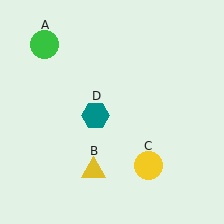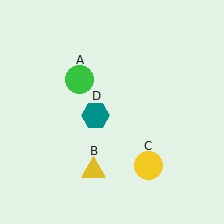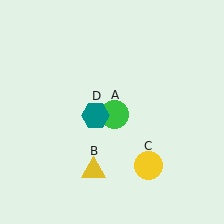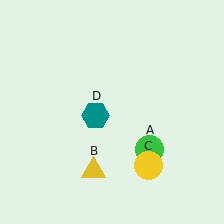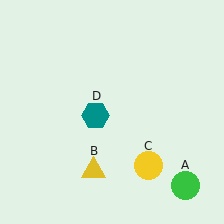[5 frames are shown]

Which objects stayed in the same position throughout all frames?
Yellow triangle (object B) and yellow circle (object C) and teal hexagon (object D) remained stationary.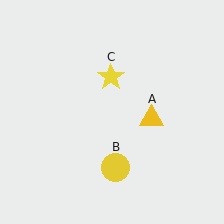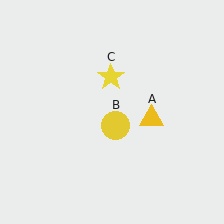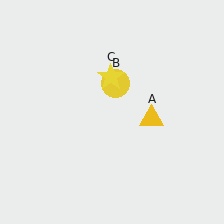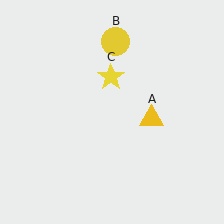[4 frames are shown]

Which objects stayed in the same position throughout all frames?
Yellow triangle (object A) and yellow star (object C) remained stationary.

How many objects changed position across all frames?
1 object changed position: yellow circle (object B).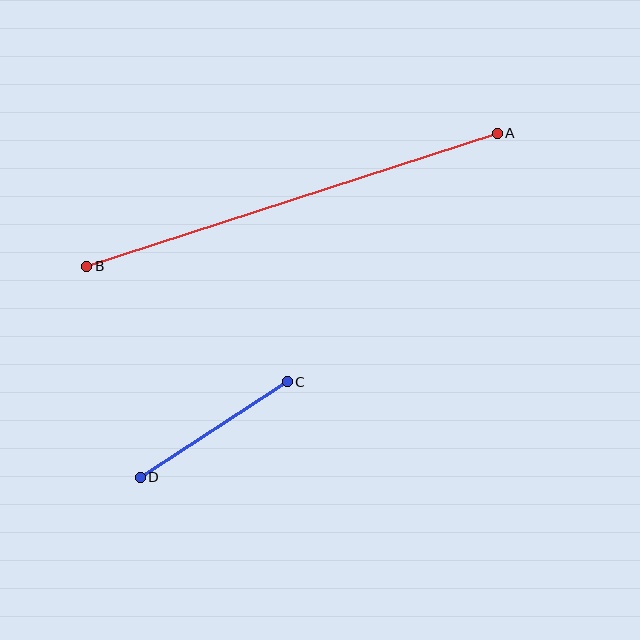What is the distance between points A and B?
The distance is approximately 431 pixels.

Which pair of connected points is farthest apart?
Points A and B are farthest apart.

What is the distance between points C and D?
The distance is approximately 175 pixels.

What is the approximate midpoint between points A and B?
The midpoint is at approximately (292, 200) pixels.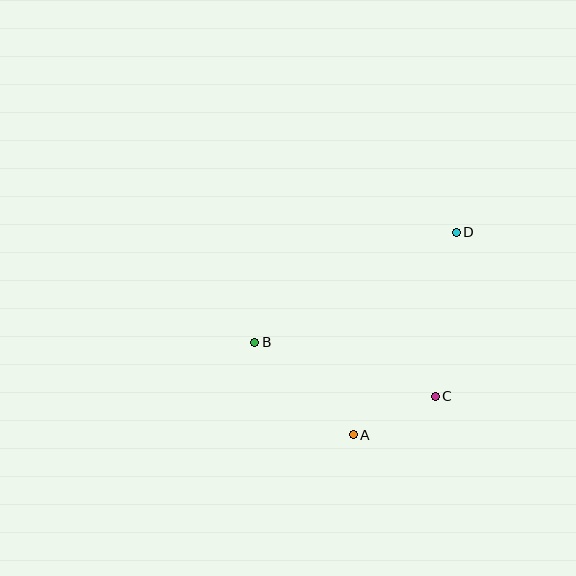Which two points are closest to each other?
Points A and C are closest to each other.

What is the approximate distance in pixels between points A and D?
The distance between A and D is approximately 227 pixels.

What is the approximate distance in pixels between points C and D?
The distance between C and D is approximately 165 pixels.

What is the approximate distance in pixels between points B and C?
The distance between B and C is approximately 188 pixels.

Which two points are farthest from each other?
Points B and D are farthest from each other.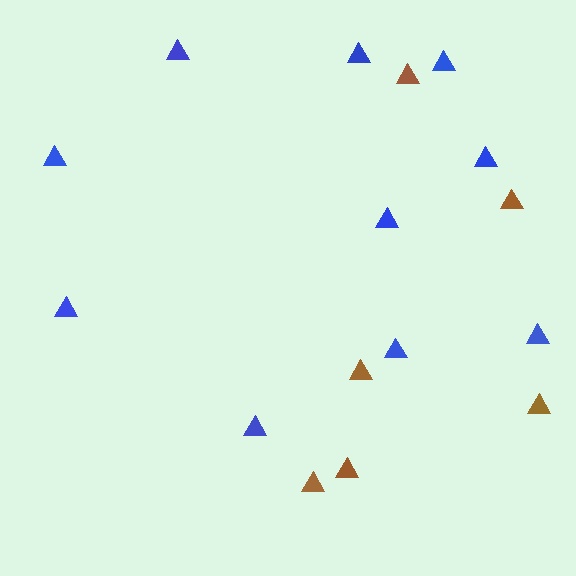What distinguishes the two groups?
There are 2 groups: one group of blue triangles (10) and one group of brown triangles (6).